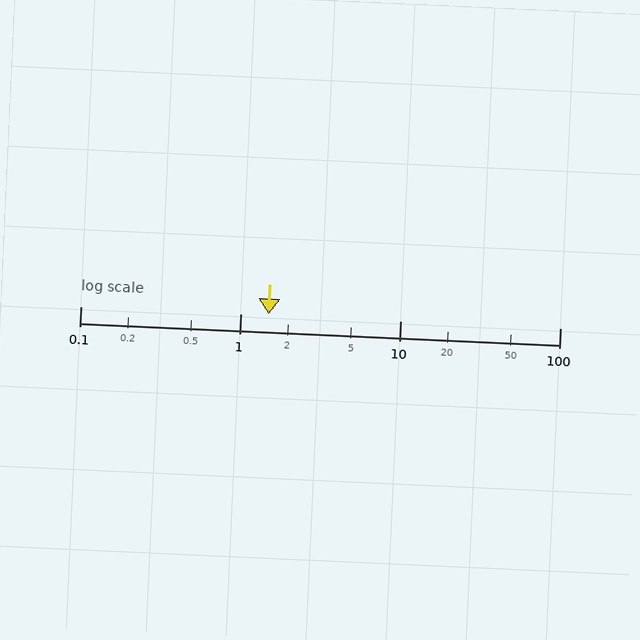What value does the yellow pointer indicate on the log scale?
The pointer indicates approximately 1.5.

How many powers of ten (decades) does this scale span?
The scale spans 3 decades, from 0.1 to 100.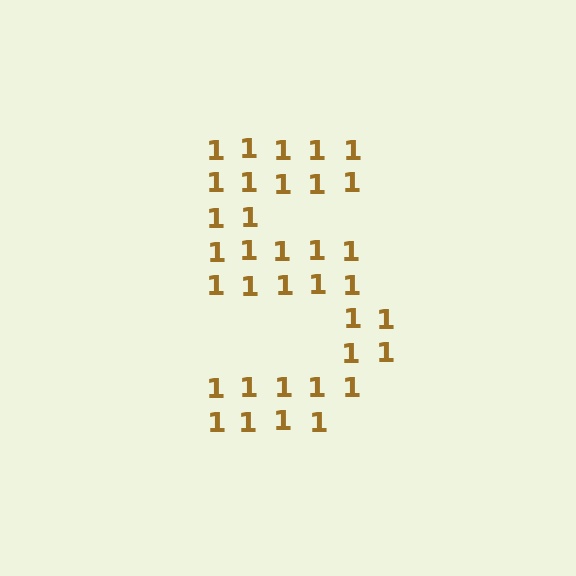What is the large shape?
The large shape is the digit 5.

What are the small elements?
The small elements are digit 1's.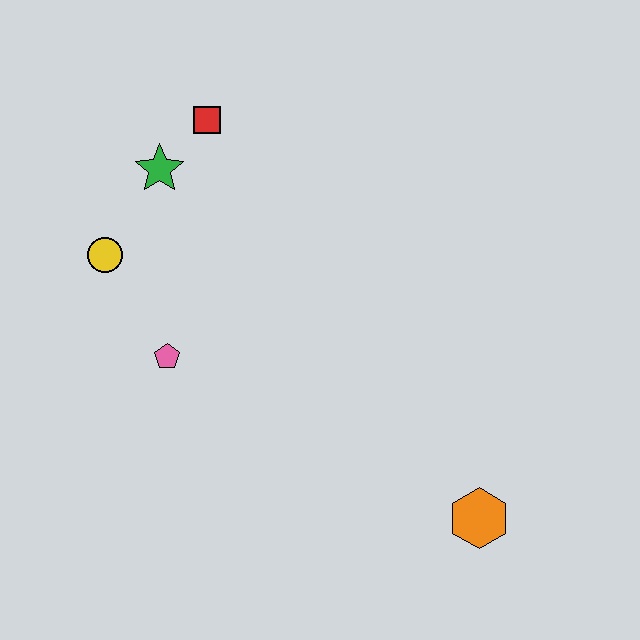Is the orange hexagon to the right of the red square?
Yes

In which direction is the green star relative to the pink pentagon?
The green star is above the pink pentagon.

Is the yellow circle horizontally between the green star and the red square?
No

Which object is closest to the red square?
The green star is closest to the red square.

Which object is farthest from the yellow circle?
The orange hexagon is farthest from the yellow circle.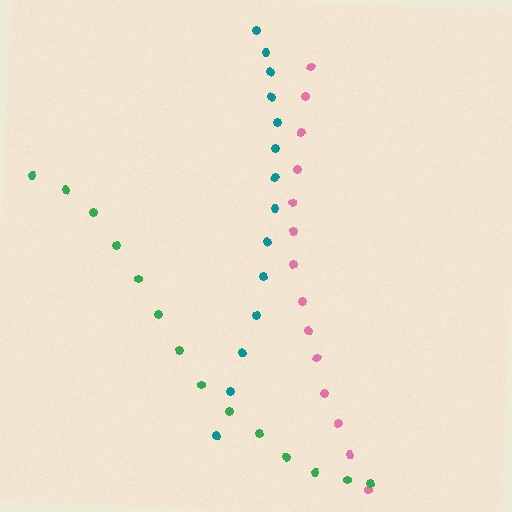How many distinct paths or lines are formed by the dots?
There are 3 distinct paths.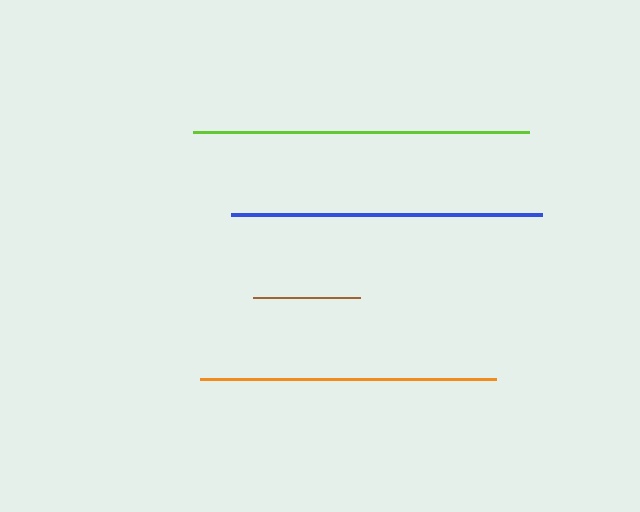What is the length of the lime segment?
The lime segment is approximately 336 pixels long.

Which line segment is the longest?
The lime line is the longest at approximately 336 pixels.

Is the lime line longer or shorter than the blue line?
The lime line is longer than the blue line.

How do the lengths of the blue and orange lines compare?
The blue and orange lines are approximately the same length.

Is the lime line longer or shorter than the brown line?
The lime line is longer than the brown line.